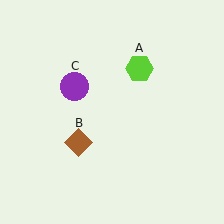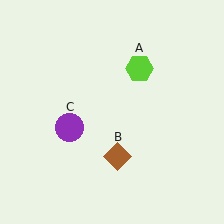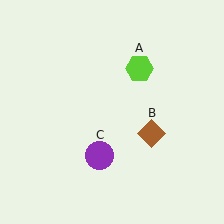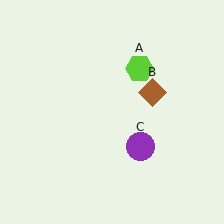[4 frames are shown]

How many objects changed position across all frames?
2 objects changed position: brown diamond (object B), purple circle (object C).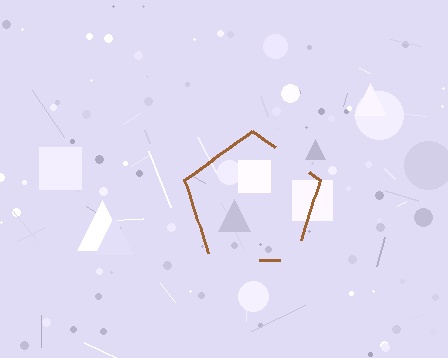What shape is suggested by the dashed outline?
The dashed outline suggests a pentagon.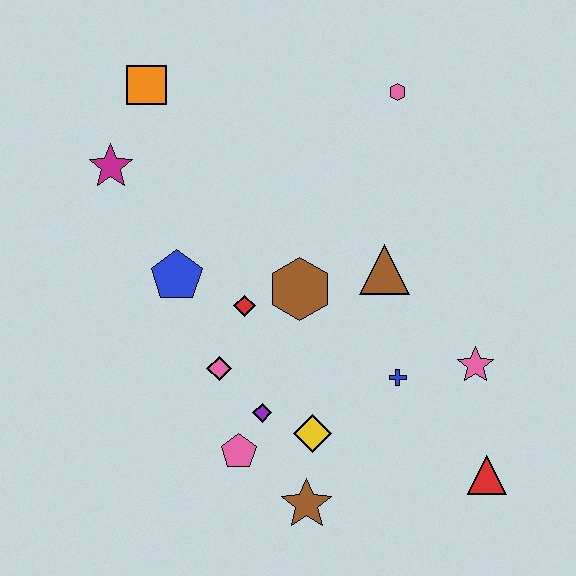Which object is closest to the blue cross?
The pink star is closest to the blue cross.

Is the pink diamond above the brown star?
Yes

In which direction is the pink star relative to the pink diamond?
The pink star is to the right of the pink diamond.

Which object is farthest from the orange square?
The red triangle is farthest from the orange square.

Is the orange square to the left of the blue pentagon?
Yes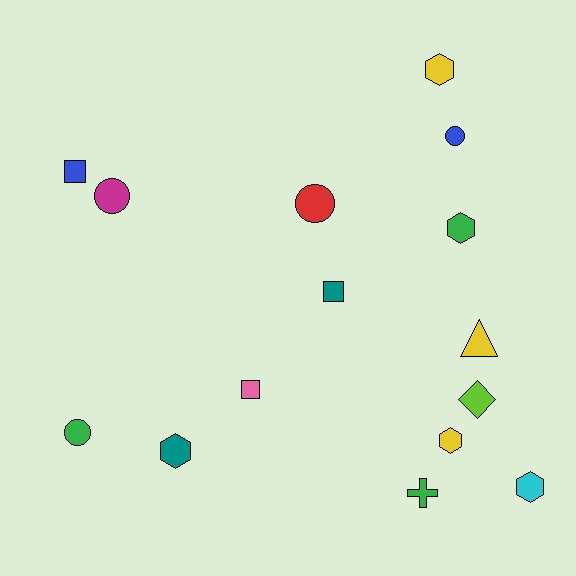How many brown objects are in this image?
There are no brown objects.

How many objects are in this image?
There are 15 objects.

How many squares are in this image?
There are 3 squares.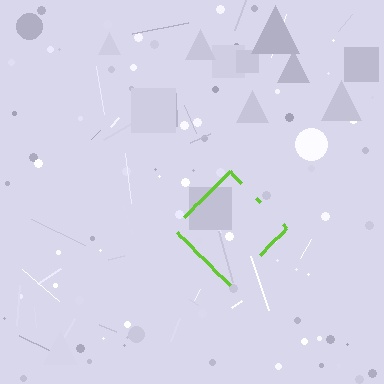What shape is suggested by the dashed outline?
The dashed outline suggests a diamond.